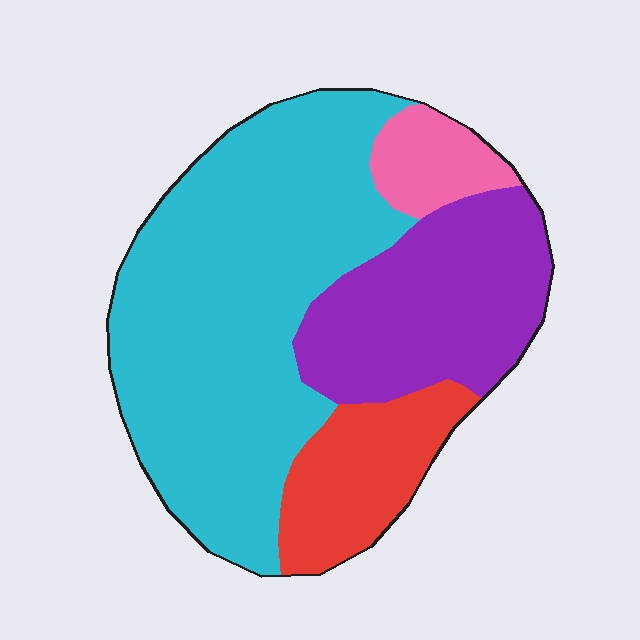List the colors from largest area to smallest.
From largest to smallest: cyan, purple, red, pink.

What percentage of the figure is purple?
Purple covers roughly 25% of the figure.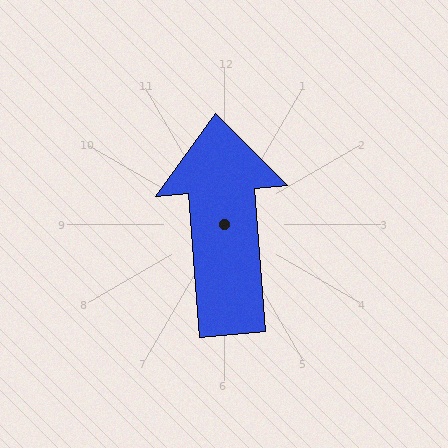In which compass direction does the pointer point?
North.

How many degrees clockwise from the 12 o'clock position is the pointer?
Approximately 356 degrees.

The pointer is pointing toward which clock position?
Roughly 12 o'clock.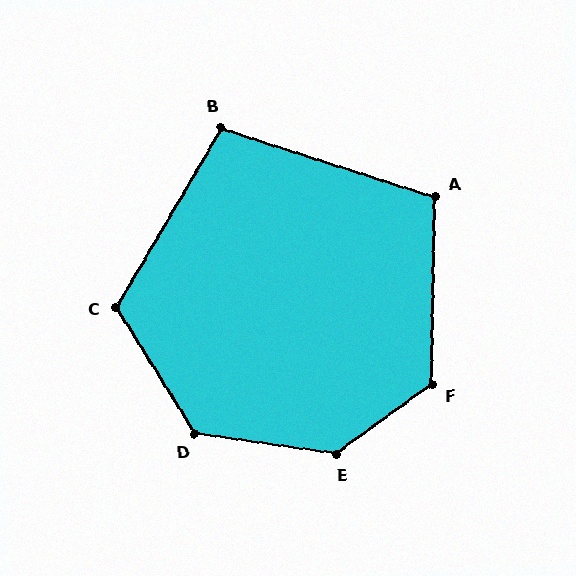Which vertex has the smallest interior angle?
B, at approximately 103 degrees.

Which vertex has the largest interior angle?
E, at approximately 136 degrees.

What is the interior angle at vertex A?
Approximately 107 degrees (obtuse).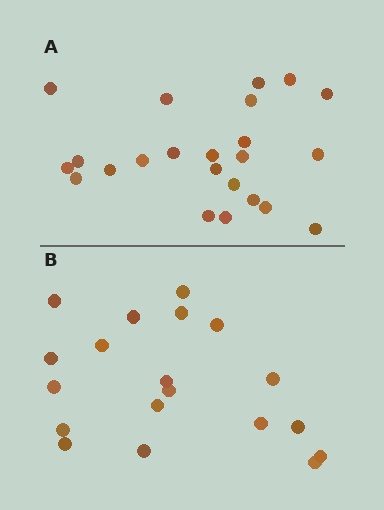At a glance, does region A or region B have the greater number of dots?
Region A (the top region) has more dots.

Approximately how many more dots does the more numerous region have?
Region A has about 4 more dots than region B.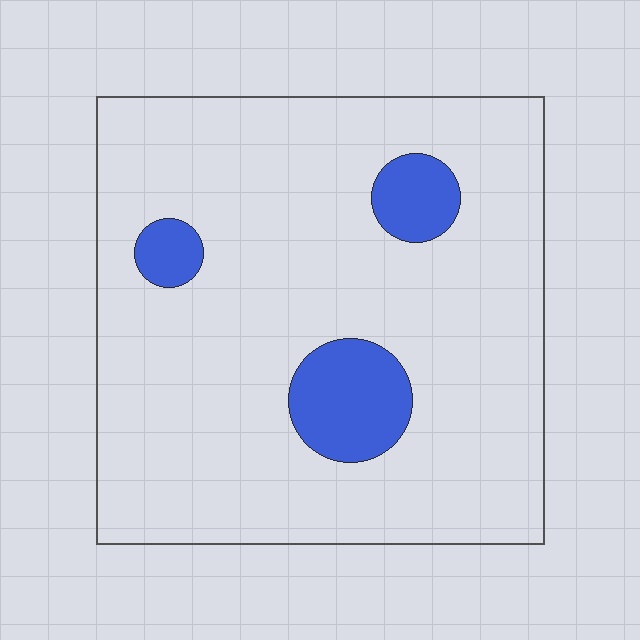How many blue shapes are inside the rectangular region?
3.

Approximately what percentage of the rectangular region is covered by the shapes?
Approximately 10%.